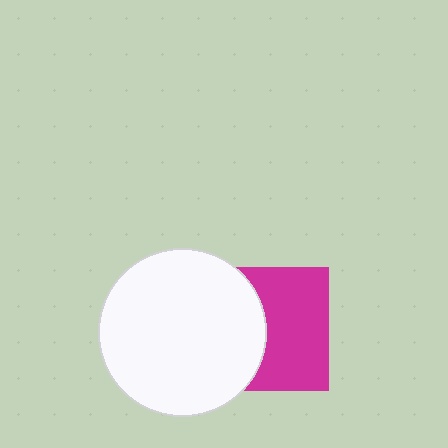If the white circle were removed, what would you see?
You would see the complete magenta square.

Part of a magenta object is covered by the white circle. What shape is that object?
It is a square.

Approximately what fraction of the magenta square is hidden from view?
Roughly 43% of the magenta square is hidden behind the white circle.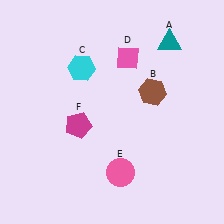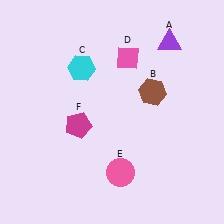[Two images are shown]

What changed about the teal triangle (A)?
In Image 1, A is teal. In Image 2, it changed to purple.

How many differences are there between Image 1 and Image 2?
There is 1 difference between the two images.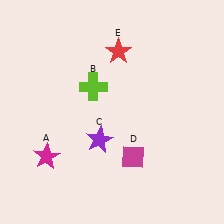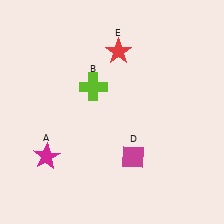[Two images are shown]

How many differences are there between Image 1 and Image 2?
There is 1 difference between the two images.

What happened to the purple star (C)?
The purple star (C) was removed in Image 2. It was in the bottom-left area of Image 1.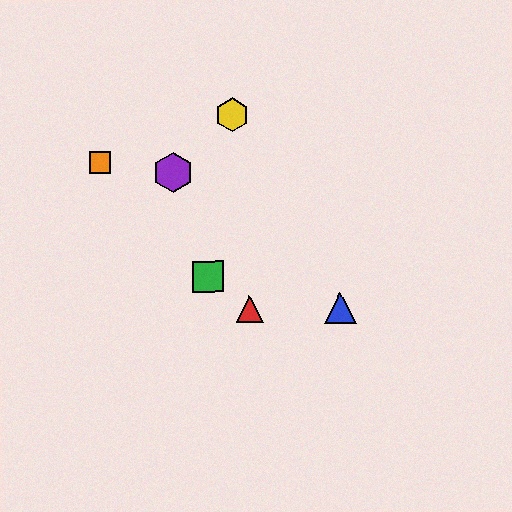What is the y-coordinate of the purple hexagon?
The purple hexagon is at y≈173.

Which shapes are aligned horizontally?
The red triangle, the blue triangle are aligned horizontally.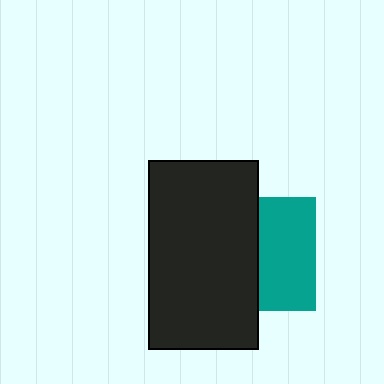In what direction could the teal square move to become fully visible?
The teal square could move right. That would shift it out from behind the black rectangle entirely.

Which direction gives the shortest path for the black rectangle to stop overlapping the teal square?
Moving left gives the shortest separation.